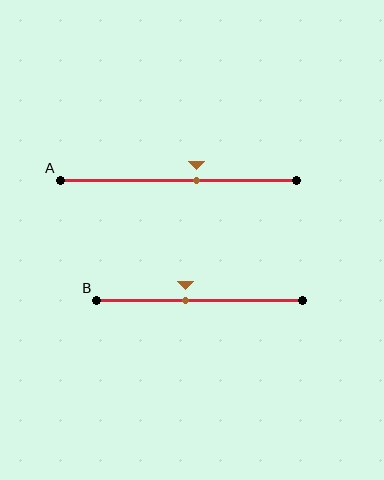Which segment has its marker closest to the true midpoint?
Segment B has its marker closest to the true midpoint.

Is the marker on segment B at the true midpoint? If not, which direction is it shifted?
No, the marker on segment B is shifted to the left by about 7% of the segment length.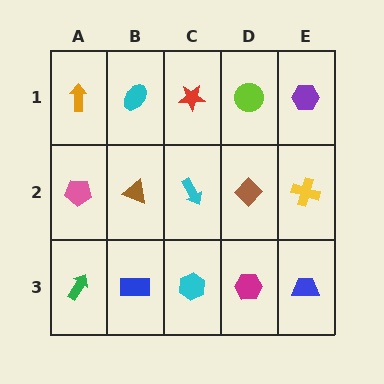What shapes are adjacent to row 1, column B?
A brown triangle (row 2, column B), an orange arrow (row 1, column A), a red star (row 1, column C).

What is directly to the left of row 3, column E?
A magenta hexagon.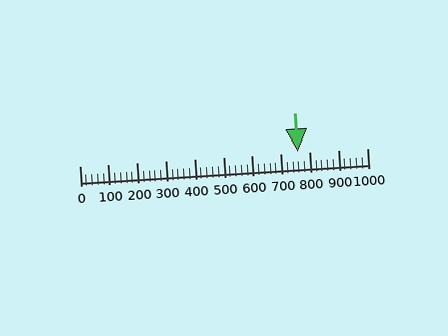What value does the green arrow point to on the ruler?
The green arrow points to approximately 760.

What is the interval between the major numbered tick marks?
The major tick marks are spaced 100 units apart.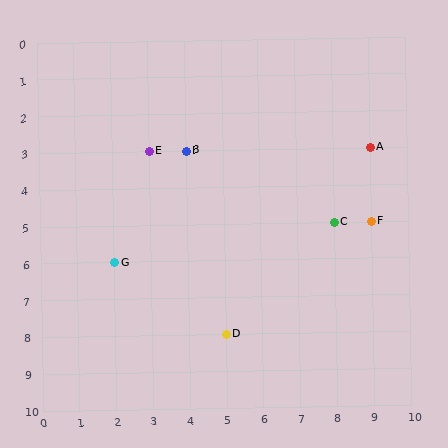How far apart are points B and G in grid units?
Points B and G are 2 columns and 3 rows apart (about 3.6 grid units diagonally).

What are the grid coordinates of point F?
Point F is at grid coordinates (9, 5).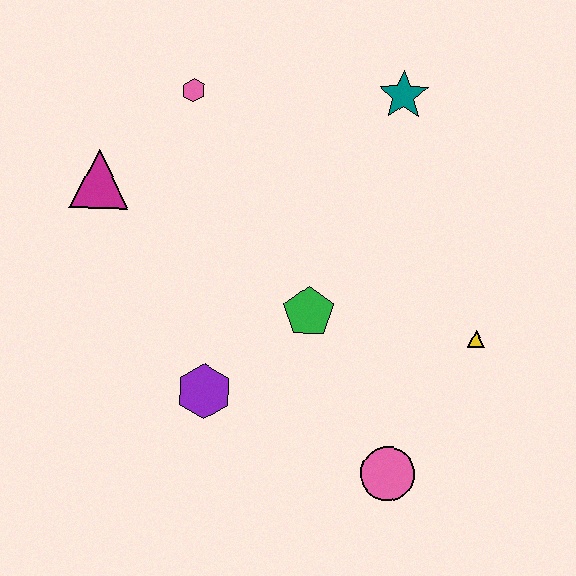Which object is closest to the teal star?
The pink hexagon is closest to the teal star.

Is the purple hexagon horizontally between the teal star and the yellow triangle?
No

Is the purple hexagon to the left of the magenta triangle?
No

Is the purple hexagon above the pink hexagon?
No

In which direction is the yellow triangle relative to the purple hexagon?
The yellow triangle is to the right of the purple hexagon.